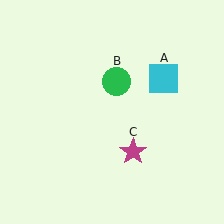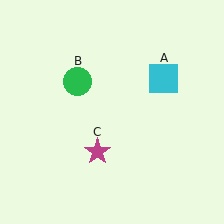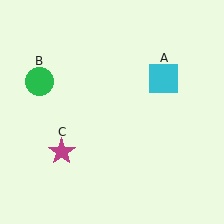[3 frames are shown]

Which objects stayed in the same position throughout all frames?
Cyan square (object A) remained stationary.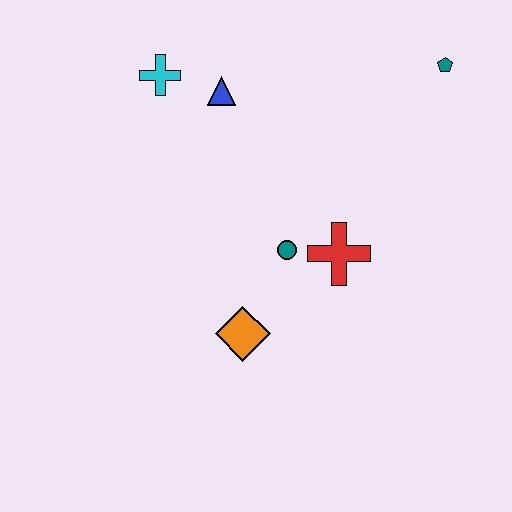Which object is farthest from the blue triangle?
The orange diamond is farthest from the blue triangle.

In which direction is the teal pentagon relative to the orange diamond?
The teal pentagon is above the orange diamond.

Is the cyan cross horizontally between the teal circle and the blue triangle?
No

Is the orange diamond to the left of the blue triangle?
No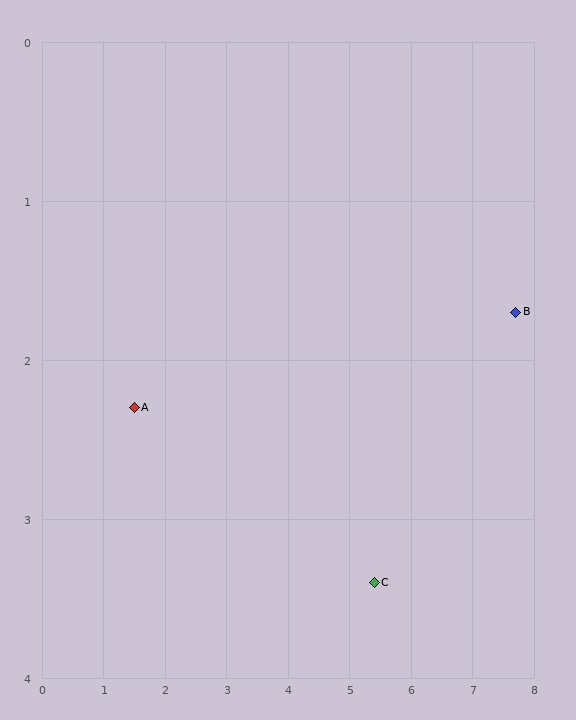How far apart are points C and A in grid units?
Points C and A are about 4.1 grid units apart.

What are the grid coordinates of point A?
Point A is at approximately (1.5, 2.3).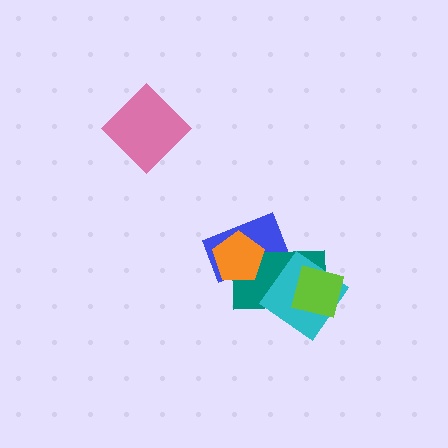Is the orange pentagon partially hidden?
No, no other shape covers it.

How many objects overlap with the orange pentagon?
2 objects overlap with the orange pentagon.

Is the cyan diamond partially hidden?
Yes, it is partially covered by another shape.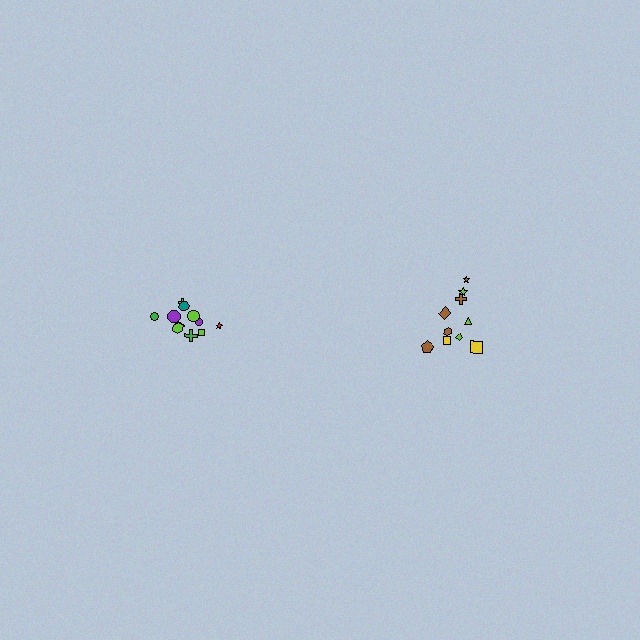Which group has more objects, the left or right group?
The left group.